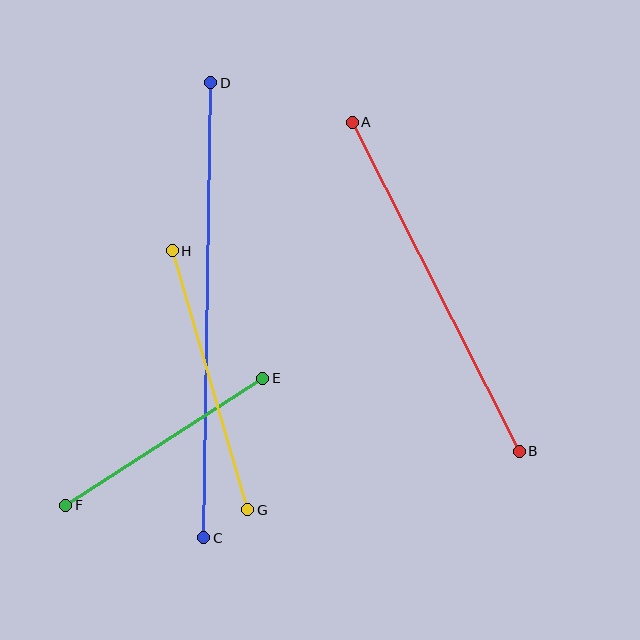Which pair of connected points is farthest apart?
Points C and D are farthest apart.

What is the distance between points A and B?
The distance is approximately 369 pixels.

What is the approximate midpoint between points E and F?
The midpoint is at approximately (164, 442) pixels.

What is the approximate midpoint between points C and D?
The midpoint is at approximately (207, 310) pixels.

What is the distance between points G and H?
The distance is approximately 270 pixels.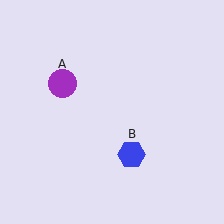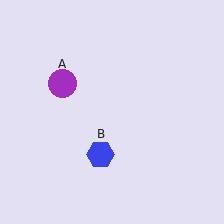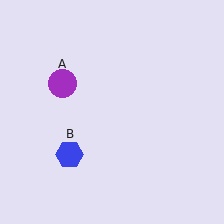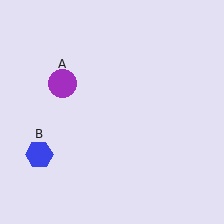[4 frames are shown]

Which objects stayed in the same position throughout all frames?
Purple circle (object A) remained stationary.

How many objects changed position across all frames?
1 object changed position: blue hexagon (object B).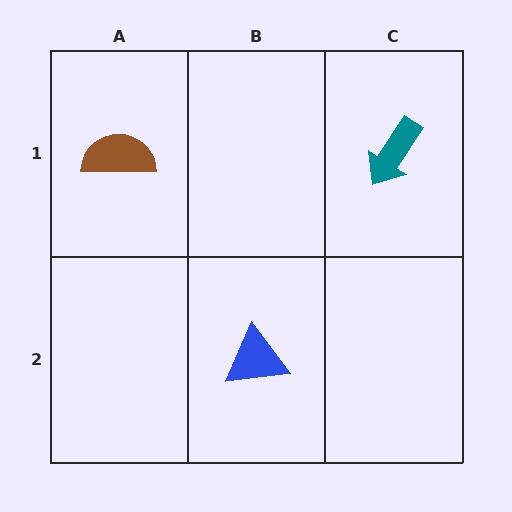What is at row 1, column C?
A teal arrow.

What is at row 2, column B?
A blue triangle.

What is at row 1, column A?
A brown semicircle.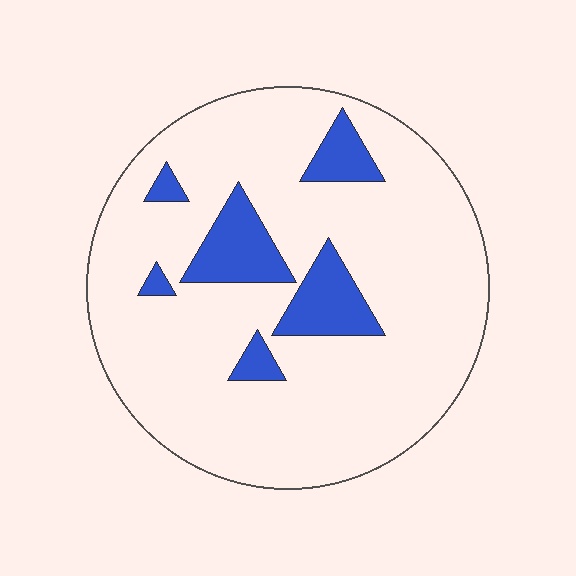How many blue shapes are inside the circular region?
6.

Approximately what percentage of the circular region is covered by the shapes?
Approximately 15%.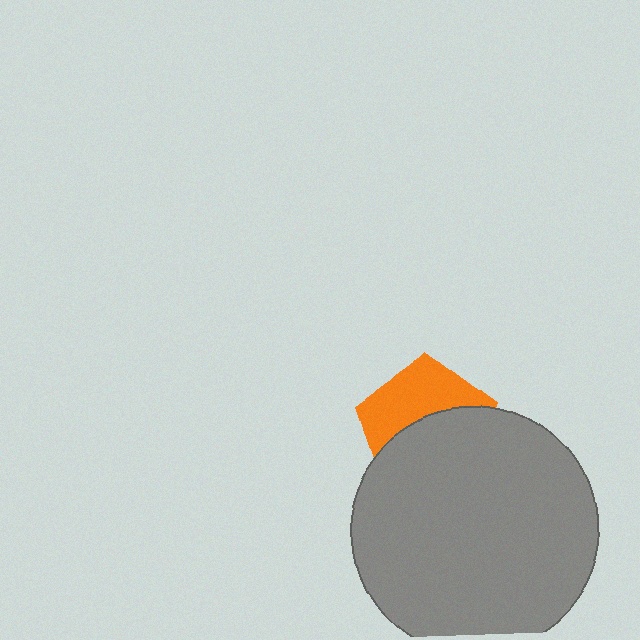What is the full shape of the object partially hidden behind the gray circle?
The partially hidden object is an orange pentagon.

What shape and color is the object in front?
The object in front is a gray circle.